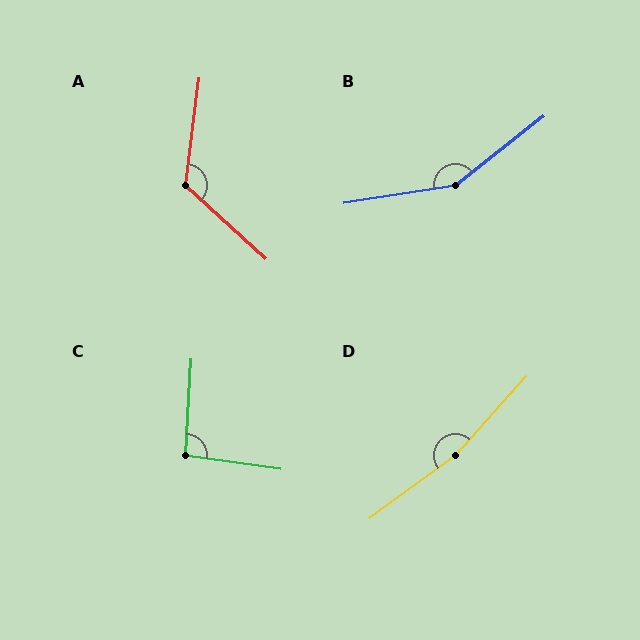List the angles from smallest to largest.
C (95°), A (125°), B (151°), D (168°).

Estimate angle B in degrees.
Approximately 151 degrees.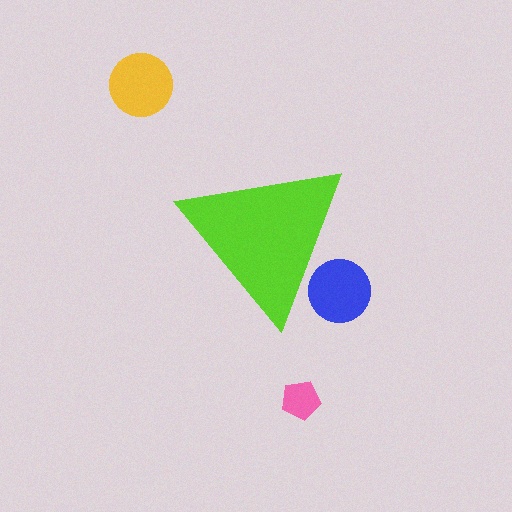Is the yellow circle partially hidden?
No, the yellow circle is fully visible.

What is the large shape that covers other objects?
A lime triangle.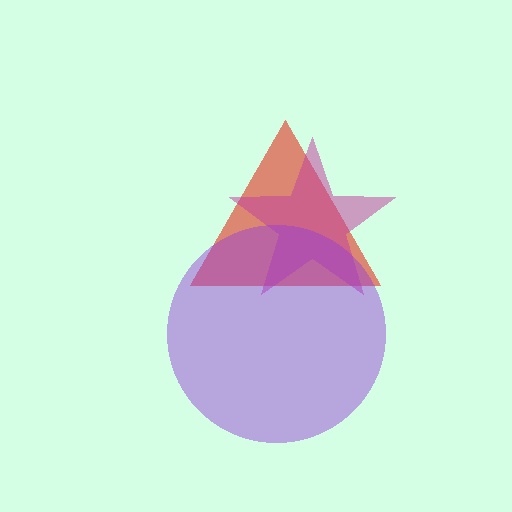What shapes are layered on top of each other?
The layered shapes are: a red triangle, a magenta star, a purple circle.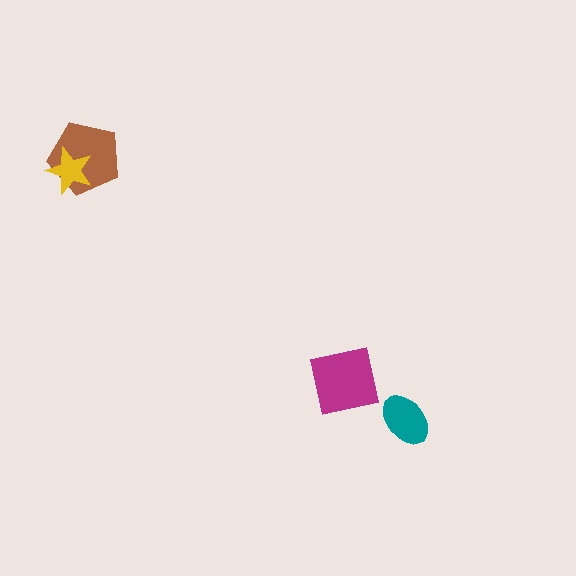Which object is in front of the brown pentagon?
The yellow star is in front of the brown pentagon.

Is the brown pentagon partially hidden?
Yes, it is partially covered by another shape.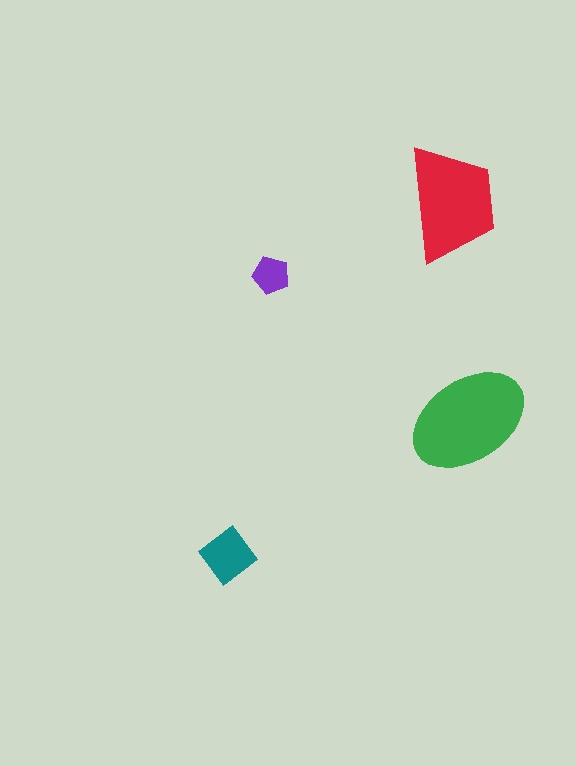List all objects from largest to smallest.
The green ellipse, the red trapezoid, the teal diamond, the purple pentagon.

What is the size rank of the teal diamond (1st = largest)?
3rd.